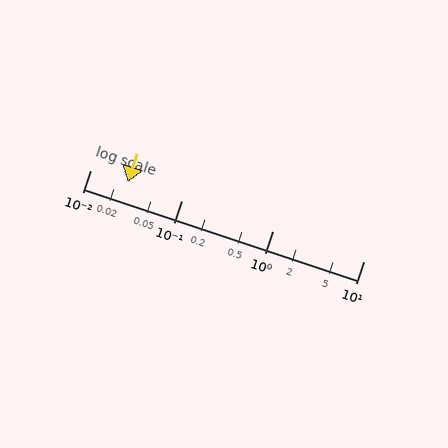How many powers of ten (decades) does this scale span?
The scale spans 3 decades, from 0.01 to 10.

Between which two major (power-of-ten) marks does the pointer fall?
The pointer is between 0.01 and 0.1.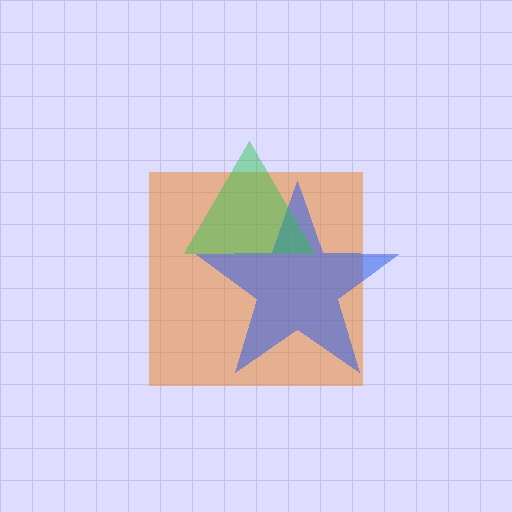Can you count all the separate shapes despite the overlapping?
Yes, there are 3 separate shapes.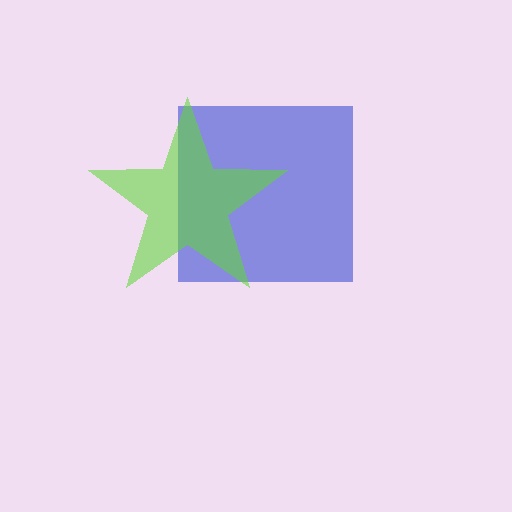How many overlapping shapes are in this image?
There are 2 overlapping shapes in the image.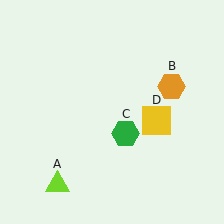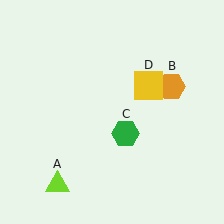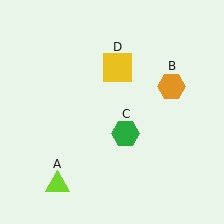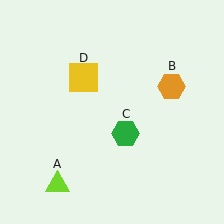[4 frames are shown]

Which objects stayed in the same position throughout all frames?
Lime triangle (object A) and orange hexagon (object B) and green hexagon (object C) remained stationary.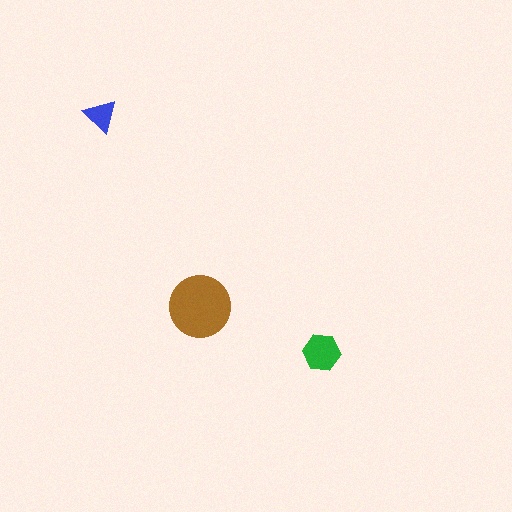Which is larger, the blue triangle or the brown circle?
The brown circle.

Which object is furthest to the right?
The green hexagon is rightmost.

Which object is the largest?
The brown circle.